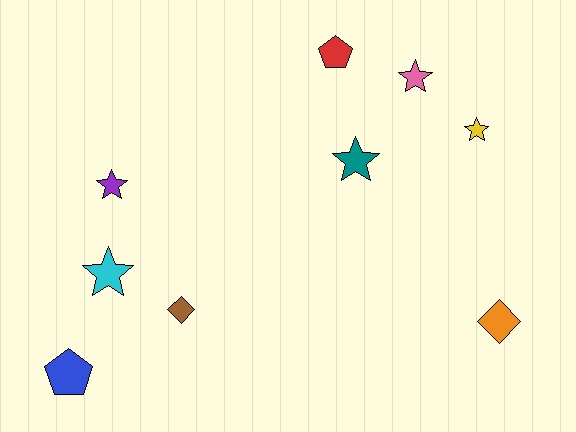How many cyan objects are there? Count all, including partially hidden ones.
There is 1 cyan object.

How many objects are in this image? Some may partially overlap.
There are 9 objects.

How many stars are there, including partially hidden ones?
There are 5 stars.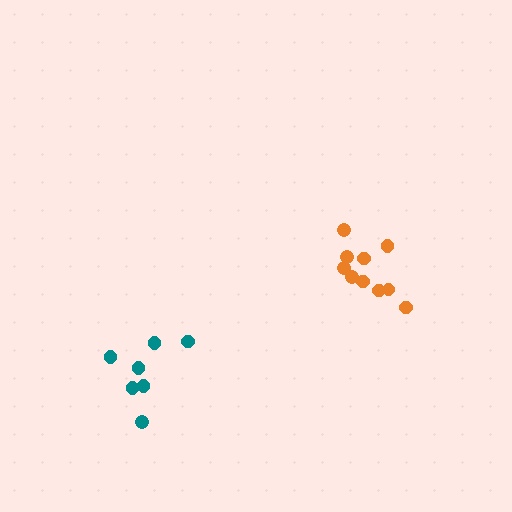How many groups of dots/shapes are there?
There are 2 groups.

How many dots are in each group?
Group 1: 10 dots, Group 2: 7 dots (17 total).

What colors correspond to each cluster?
The clusters are colored: orange, teal.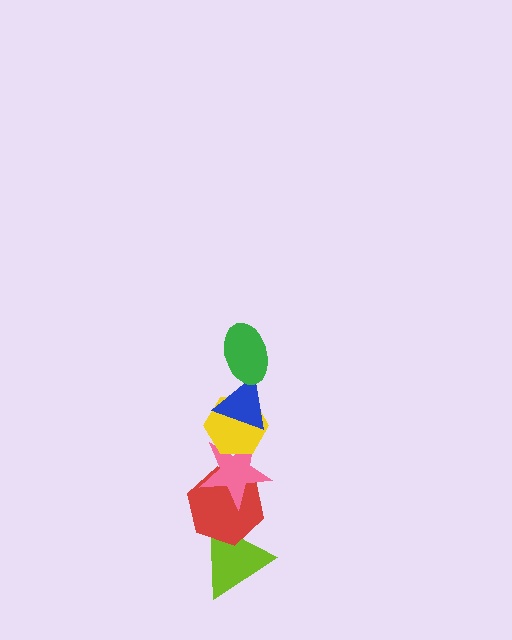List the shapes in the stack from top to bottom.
From top to bottom: the green ellipse, the blue triangle, the yellow hexagon, the pink star, the red hexagon, the lime triangle.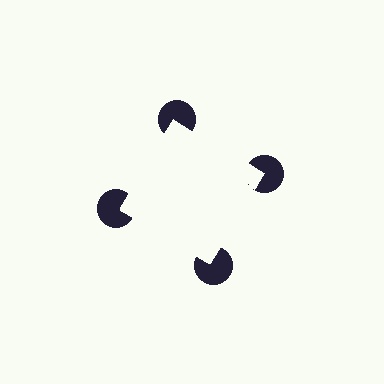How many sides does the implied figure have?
4 sides.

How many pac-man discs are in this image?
There are 4 — one at each vertex of the illusory square.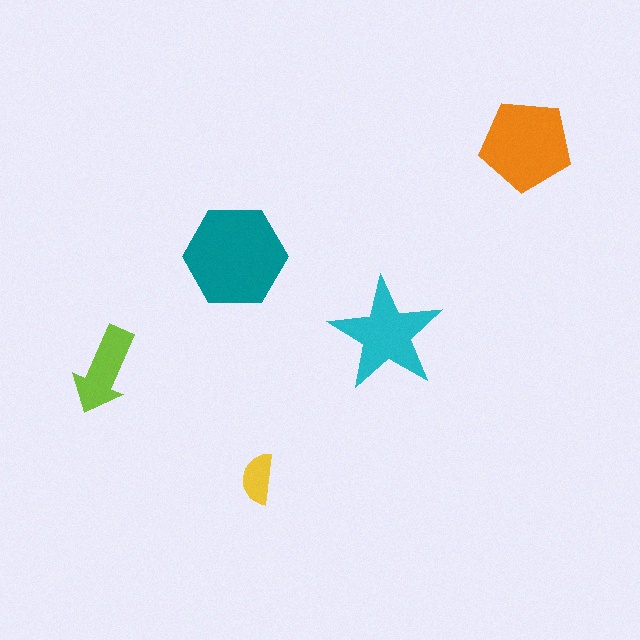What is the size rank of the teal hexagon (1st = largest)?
1st.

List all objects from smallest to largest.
The yellow semicircle, the lime arrow, the cyan star, the orange pentagon, the teal hexagon.